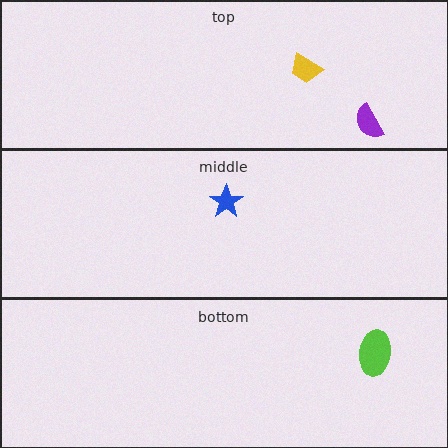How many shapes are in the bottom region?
1.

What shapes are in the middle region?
The blue star.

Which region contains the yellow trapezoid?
The top region.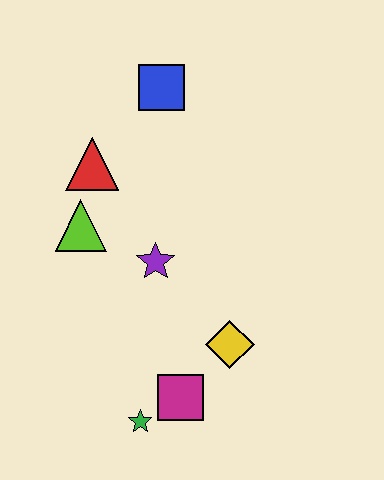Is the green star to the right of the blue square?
No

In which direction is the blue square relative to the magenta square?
The blue square is above the magenta square.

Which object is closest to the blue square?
The red triangle is closest to the blue square.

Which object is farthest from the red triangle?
The green star is farthest from the red triangle.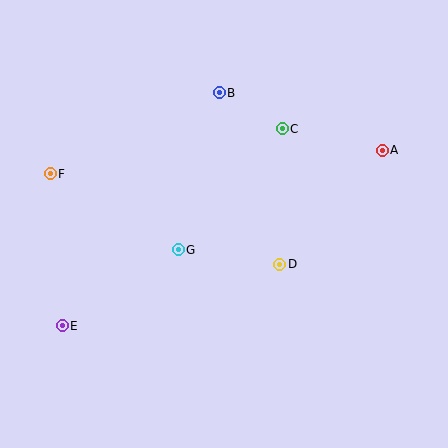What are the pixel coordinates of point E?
Point E is at (62, 326).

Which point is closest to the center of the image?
Point G at (178, 250) is closest to the center.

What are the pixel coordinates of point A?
Point A is at (382, 150).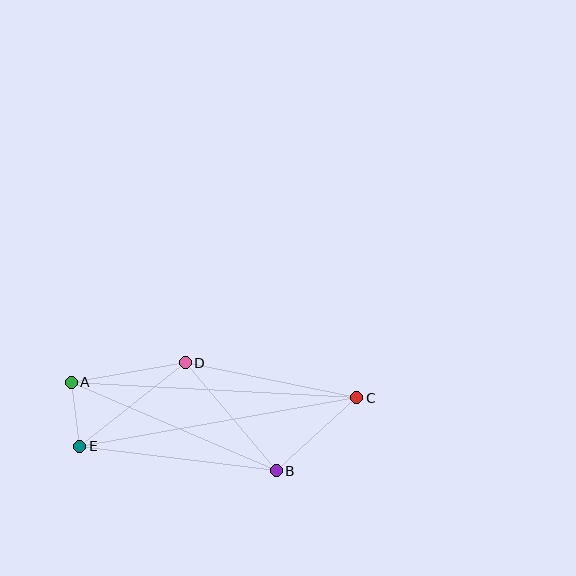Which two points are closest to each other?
Points A and E are closest to each other.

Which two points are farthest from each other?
Points A and C are farthest from each other.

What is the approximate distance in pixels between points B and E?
The distance between B and E is approximately 198 pixels.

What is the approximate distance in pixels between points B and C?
The distance between B and C is approximately 109 pixels.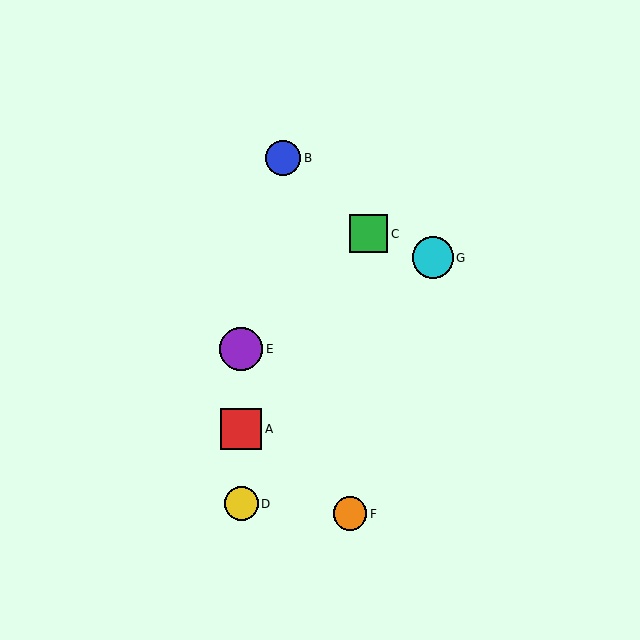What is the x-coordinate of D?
Object D is at x≈241.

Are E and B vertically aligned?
No, E is at x≈241 and B is at x≈283.